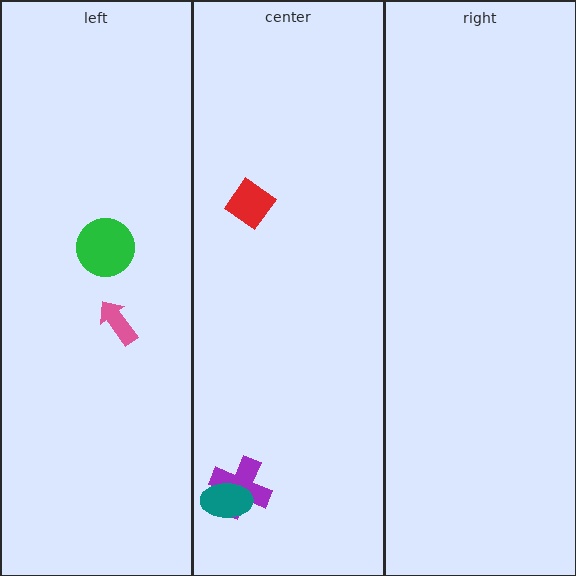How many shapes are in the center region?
3.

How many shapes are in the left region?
2.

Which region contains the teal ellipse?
The center region.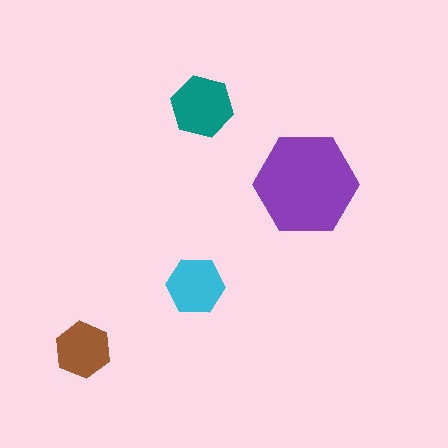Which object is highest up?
The teal hexagon is topmost.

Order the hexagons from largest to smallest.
the purple one, the teal one, the cyan one, the brown one.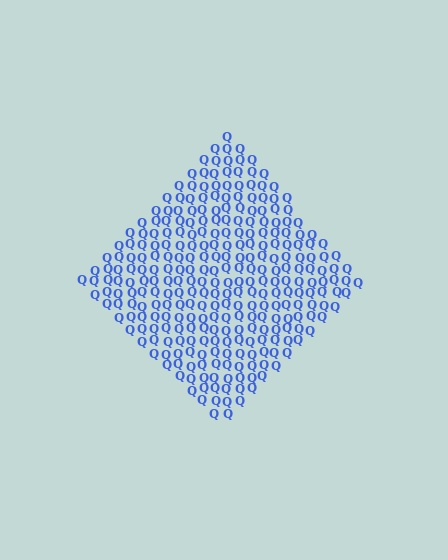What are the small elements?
The small elements are letter Q's.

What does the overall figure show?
The overall figure shows a diamond.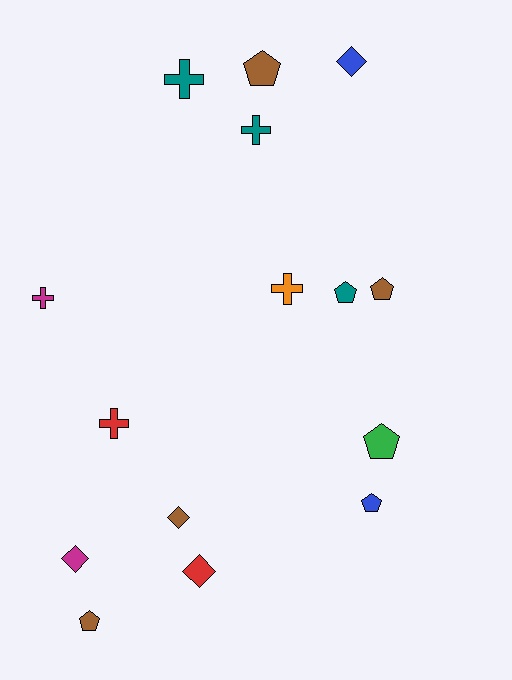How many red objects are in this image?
There are 2 red objects.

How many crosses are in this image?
There are 5 crosses.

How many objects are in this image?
There are 15 objects.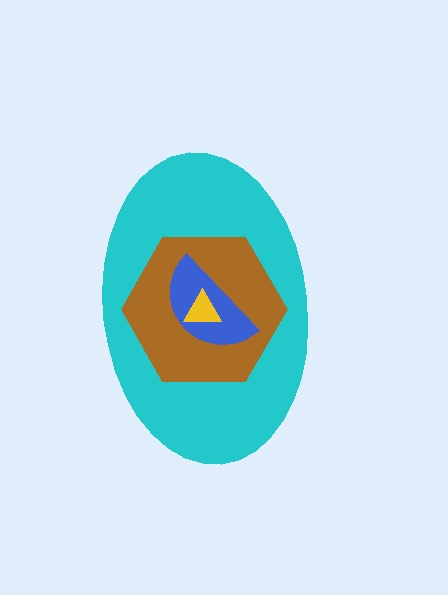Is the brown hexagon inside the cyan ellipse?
Yes.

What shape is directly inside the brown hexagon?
The blue semicircle.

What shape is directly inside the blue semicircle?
The yellow triangle.